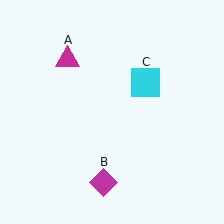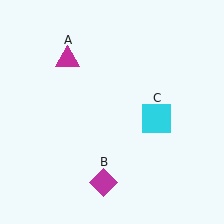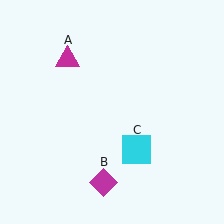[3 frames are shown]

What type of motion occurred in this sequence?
The cyan square (object C) rotated clockwise around the center of the scene.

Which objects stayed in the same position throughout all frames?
Magenta triangle (object A) and magenta diamond (object B) remained stationary.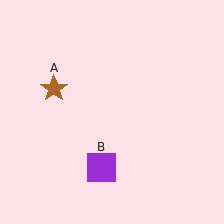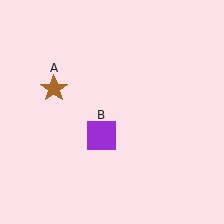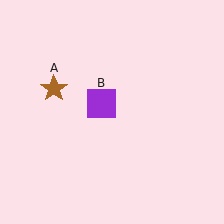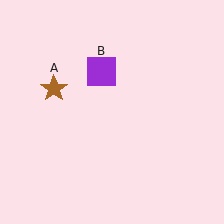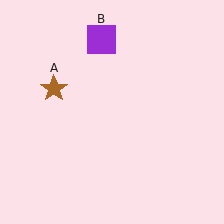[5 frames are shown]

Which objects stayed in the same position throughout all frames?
Brown star (object A) remained stationary.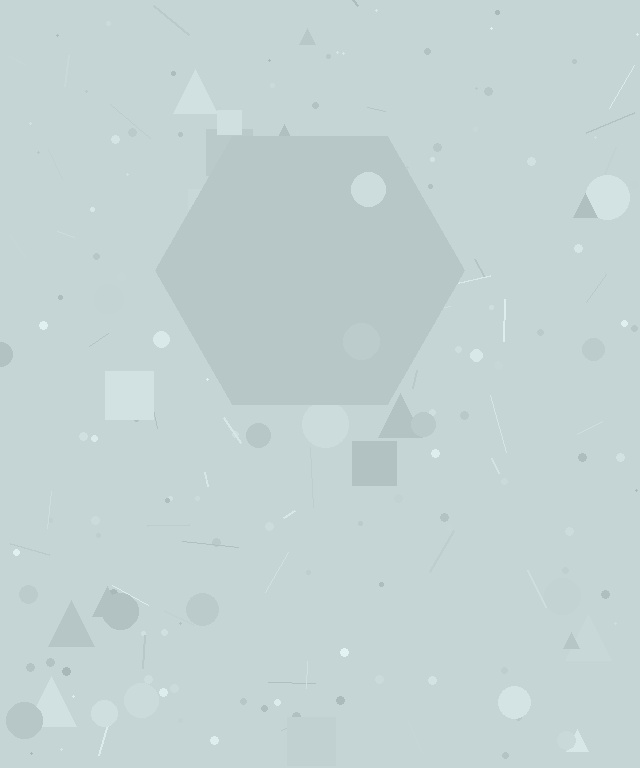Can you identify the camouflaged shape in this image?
The camouflaged shape is a hexagon.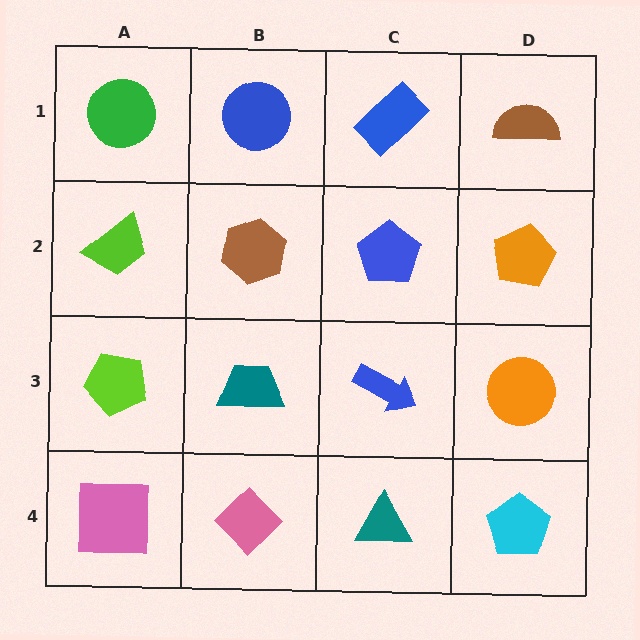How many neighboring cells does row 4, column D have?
2.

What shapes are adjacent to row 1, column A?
A lime trapezoid (row 2, column A), a blue circle (row 1, column B).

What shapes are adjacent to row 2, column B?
A blue circle (row 1, column B), a teal trapezoid (row 3, column B), a lime trapezoid (row 2, column A), a blue pentagon (row 2, column C).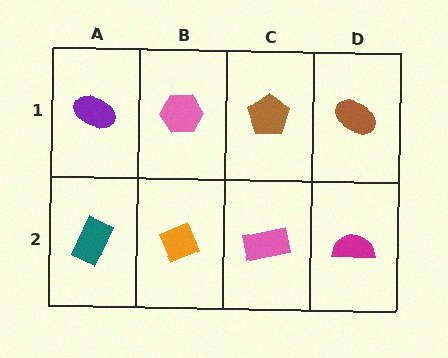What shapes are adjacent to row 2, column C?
A brown pentagon (row 1, column C), an orange diamond (row 2, column B), a magenta semicircle (row 2, column D).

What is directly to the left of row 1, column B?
A purple ellipse.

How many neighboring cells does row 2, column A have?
2.